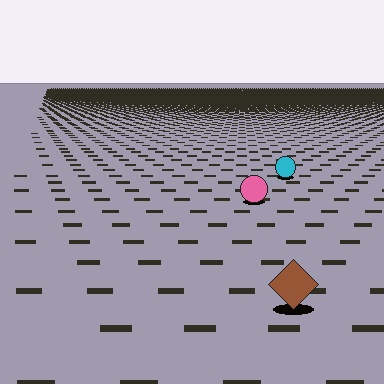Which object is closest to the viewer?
The brown diamond is closest. The texture marks near it are larger and more spread out.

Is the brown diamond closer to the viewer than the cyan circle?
Yes. The brown diamond is closer — you can tell from the texture gradient: the ground texture is coarser near it.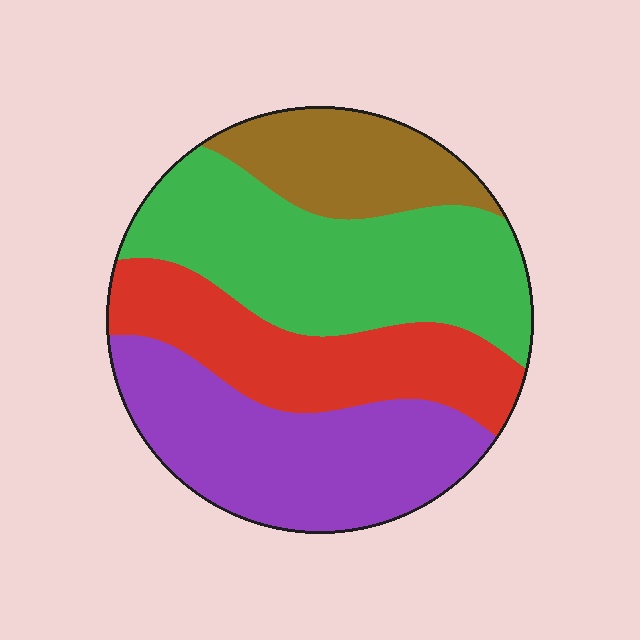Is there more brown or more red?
Red.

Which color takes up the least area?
Brown, at roughly 15%.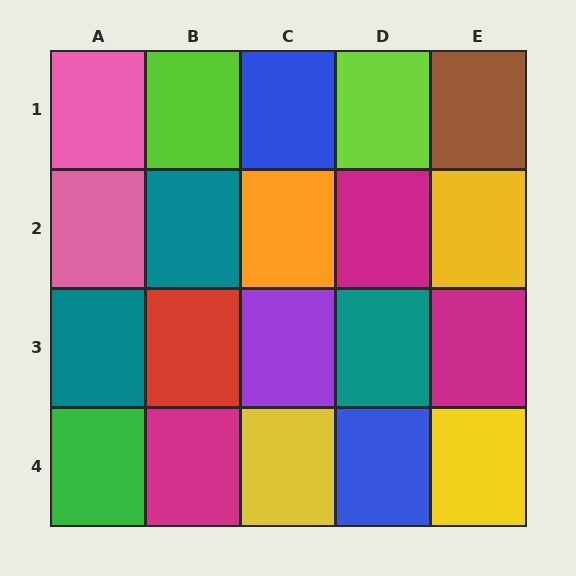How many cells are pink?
2 cells are pink.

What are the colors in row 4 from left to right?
Green, magenta, yellow, blue, yellow.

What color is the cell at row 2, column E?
Yellow.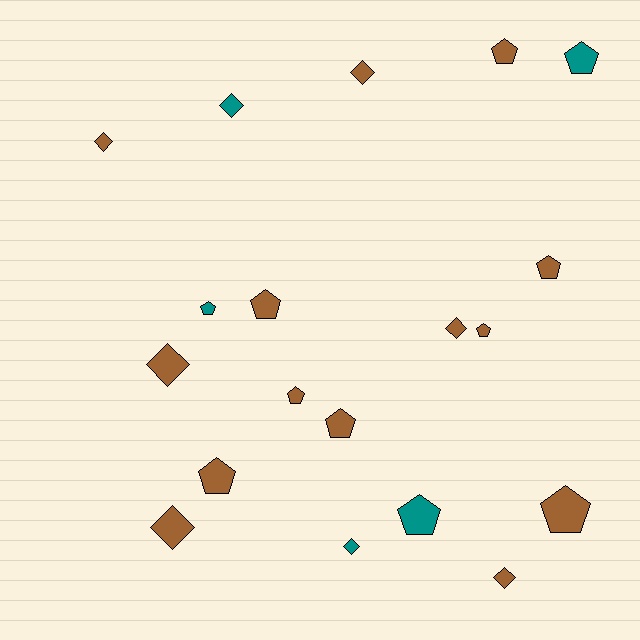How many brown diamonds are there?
There are 6 brown diamonds.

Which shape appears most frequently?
Pentagon, with 11 objects.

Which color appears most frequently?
Brown, with 14 objects.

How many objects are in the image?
There are 19 objects.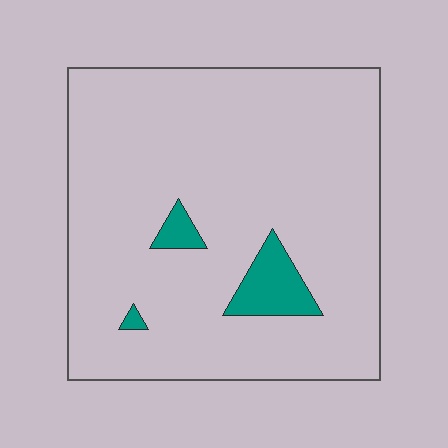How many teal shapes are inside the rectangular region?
3.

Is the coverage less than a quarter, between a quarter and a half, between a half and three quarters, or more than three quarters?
Less than a quarter.